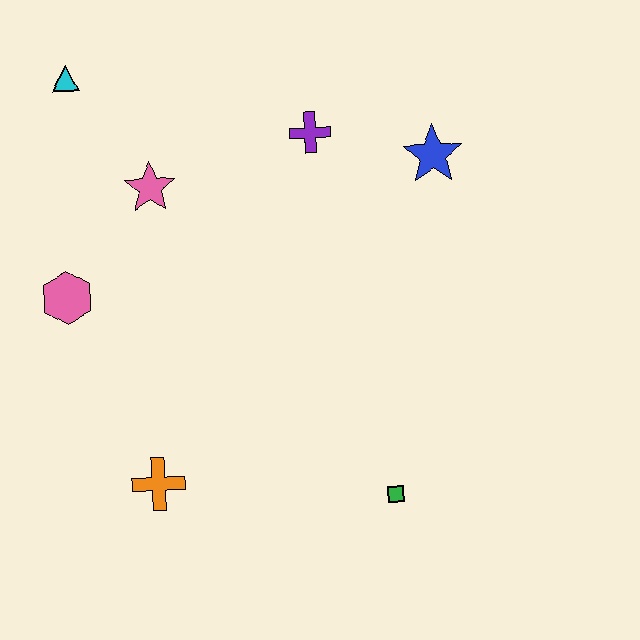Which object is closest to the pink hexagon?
The pink star is closest to the pink hexagon.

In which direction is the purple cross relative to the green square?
The purple cross is above the green square.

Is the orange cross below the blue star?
Yes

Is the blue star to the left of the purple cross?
No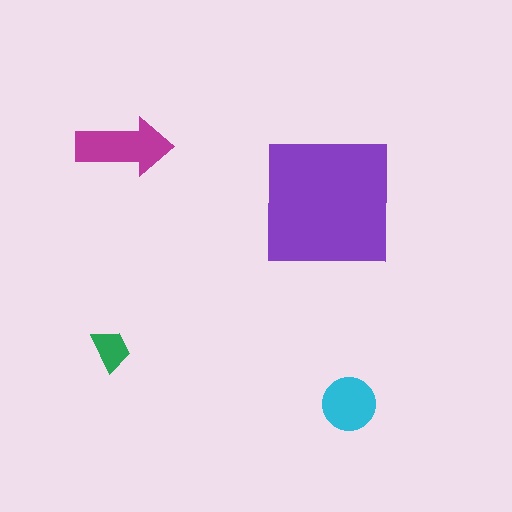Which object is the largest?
The purple square.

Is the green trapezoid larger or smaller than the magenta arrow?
Smaller.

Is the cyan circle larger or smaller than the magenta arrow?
Smaller.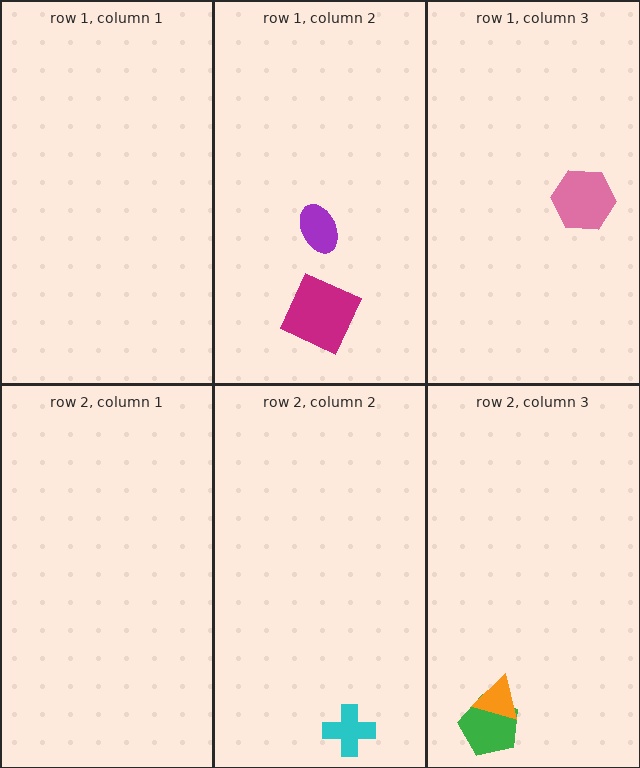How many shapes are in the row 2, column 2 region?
1.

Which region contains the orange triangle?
The row 2, column 3 region.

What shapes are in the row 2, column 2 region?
The cyan cross.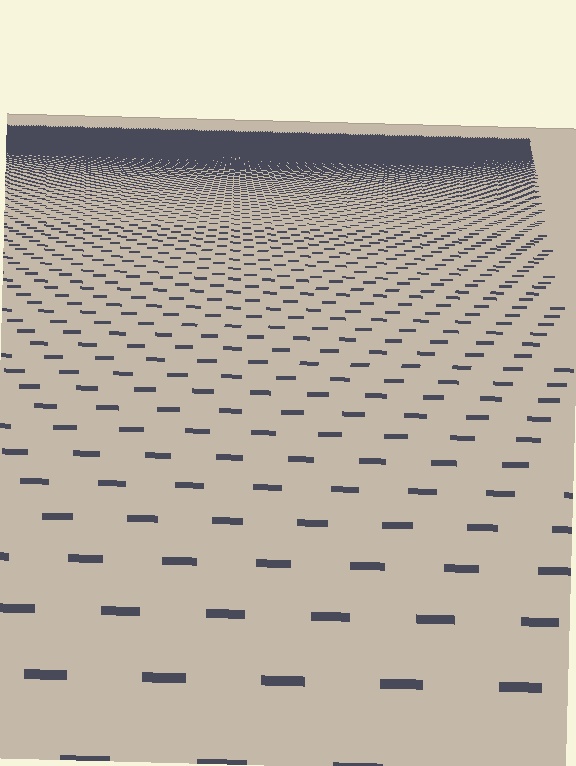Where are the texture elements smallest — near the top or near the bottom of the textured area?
Near the top.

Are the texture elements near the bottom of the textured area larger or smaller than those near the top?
Larger. Near the bottom, elements are closer to the viewer and appear at a bigger on-screen size.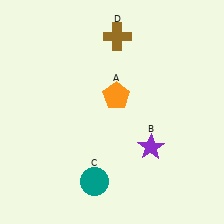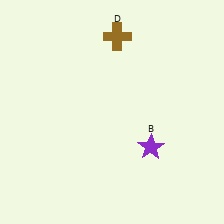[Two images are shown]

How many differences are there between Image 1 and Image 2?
There are 2 differences between the two images.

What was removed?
The orange pentagon (A), the teal circle (C) were removed in Image 2.